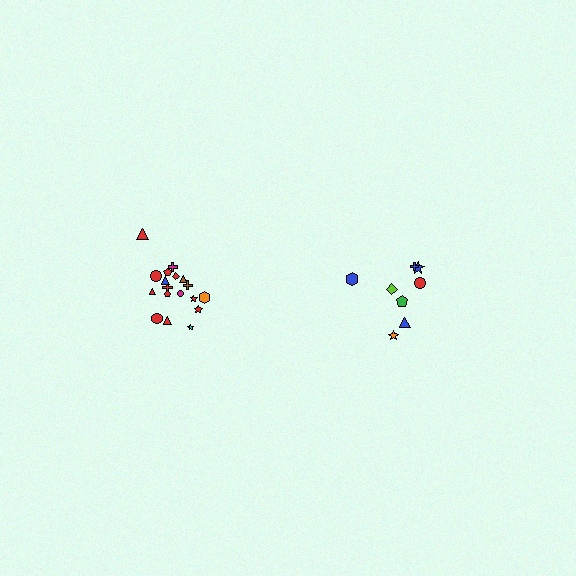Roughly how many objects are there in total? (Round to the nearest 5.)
Roughly 25 objects in total.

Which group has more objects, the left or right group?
The left group.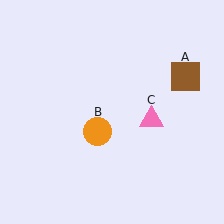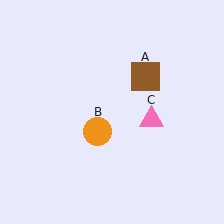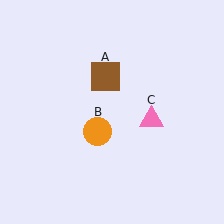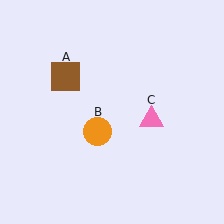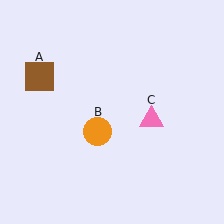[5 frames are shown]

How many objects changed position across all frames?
1 object changed position: brown square (object A).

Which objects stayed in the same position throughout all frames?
Orange circle (object B) and pink triangle (object C) remained stationary.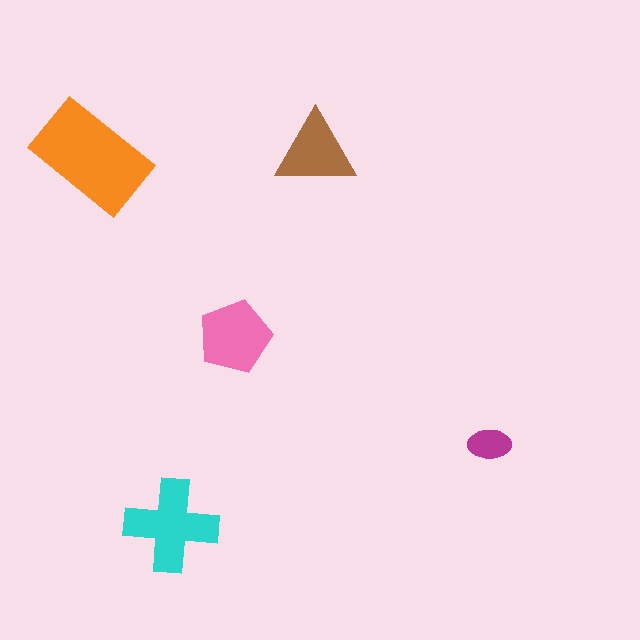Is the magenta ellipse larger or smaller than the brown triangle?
Smaller.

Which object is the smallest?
The magenta ellipse.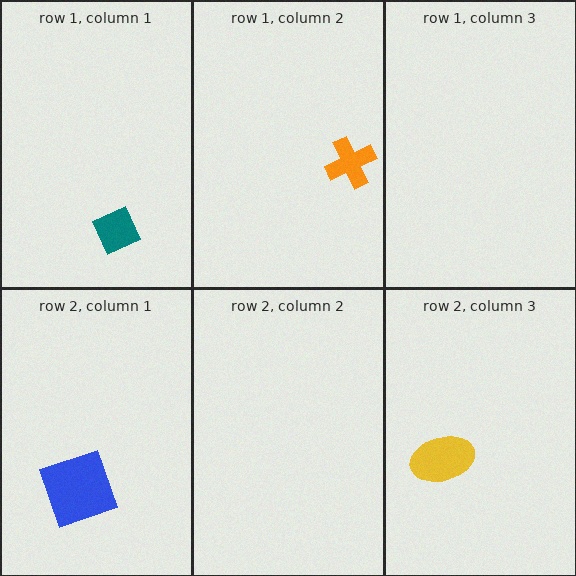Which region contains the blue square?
The row 2, column 1 region.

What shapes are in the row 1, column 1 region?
The teal diamond.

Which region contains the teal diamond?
The row 1, column 1 region.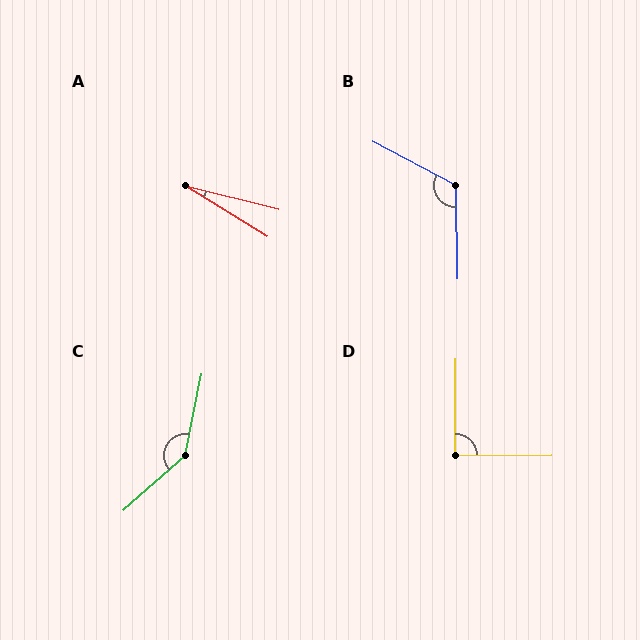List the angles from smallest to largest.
A (18°), D (89°), B (119°), C (143°).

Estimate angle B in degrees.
Approximately 119 degrees.